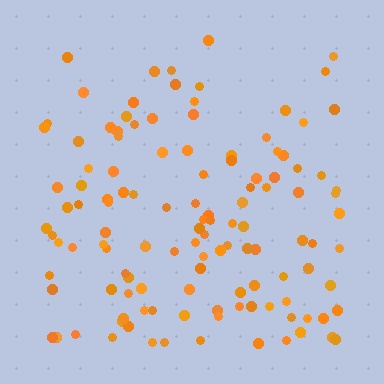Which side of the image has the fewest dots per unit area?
The top.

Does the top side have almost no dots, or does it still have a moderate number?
Still a moderate number, just noticeably fewer than the bottom.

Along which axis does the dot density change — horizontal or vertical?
Vertical.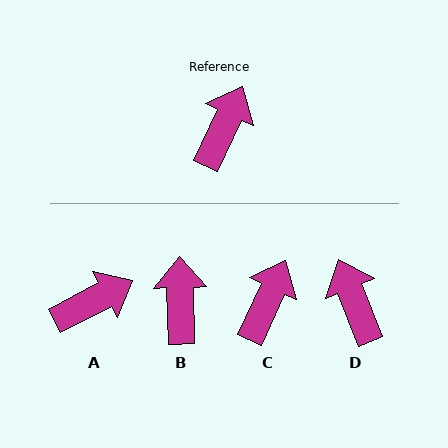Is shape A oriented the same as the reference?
No, it is off by about 37 degrees.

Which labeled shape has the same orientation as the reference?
C.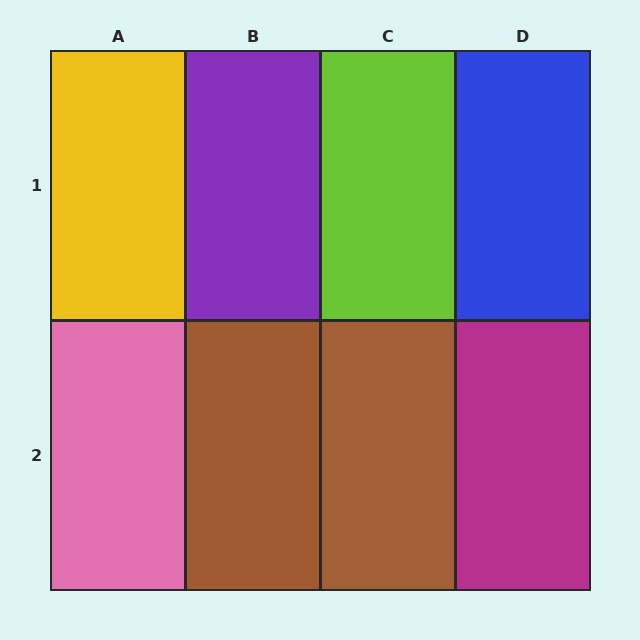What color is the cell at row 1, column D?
Blue.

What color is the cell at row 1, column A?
Yellow.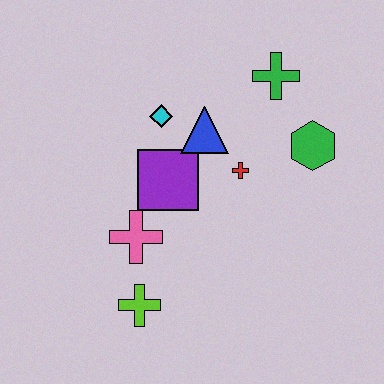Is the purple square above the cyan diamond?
No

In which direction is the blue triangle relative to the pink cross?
The blue triangle is above the pink cross.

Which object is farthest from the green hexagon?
The lime cross is farthest from the green hexagon.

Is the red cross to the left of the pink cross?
No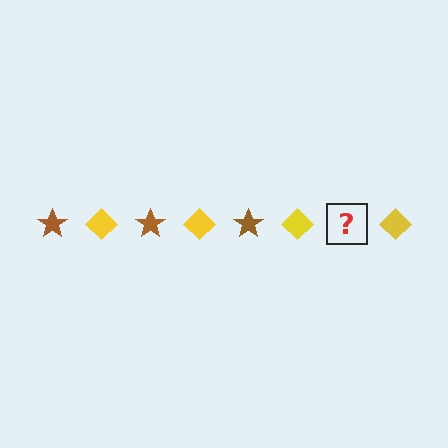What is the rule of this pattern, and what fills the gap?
The rule is that the pattern alternates between brown star and yellow diamond. The gap should be filled with a brown star.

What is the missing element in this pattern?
The missing element is a brown star.